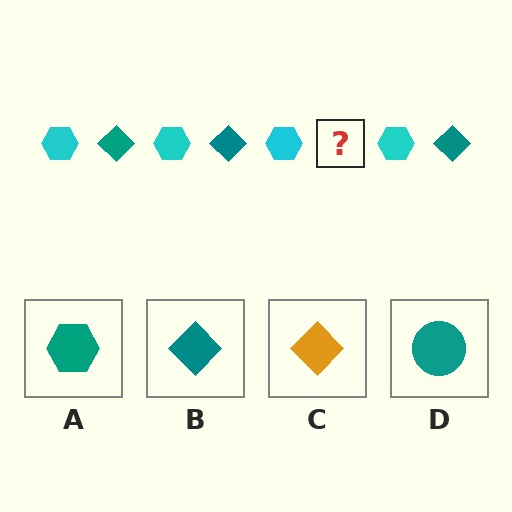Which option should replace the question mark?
Option B.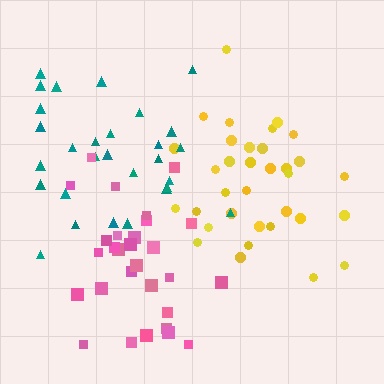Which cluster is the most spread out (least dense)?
Teal.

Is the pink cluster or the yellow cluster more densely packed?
Yellow.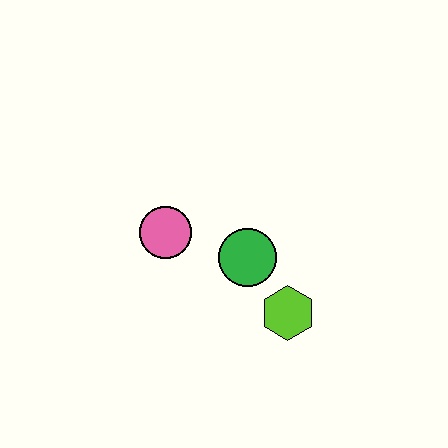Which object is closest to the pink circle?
The green circle is closest to the pink circle.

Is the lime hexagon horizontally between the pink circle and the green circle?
No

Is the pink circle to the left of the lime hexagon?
Yes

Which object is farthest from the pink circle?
The lime hexagon is farthest from the pink circle.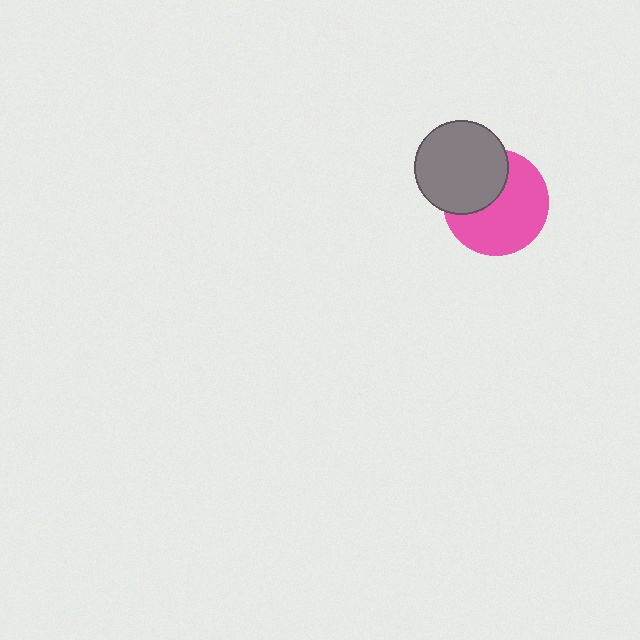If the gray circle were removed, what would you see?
You would see the complete pink circle.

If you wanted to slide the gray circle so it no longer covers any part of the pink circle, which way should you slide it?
Slide it toward the upper-left — that is the most direct way to separate the two shapes.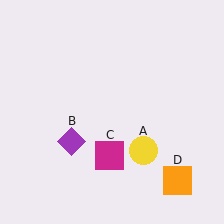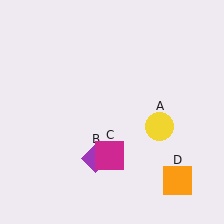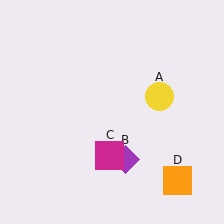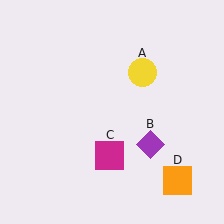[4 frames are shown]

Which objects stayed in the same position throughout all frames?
Magenta square (object C) and orange square (object D) remained stationary.